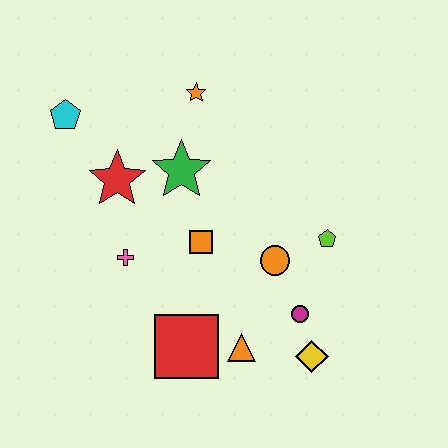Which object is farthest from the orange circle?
The cyan pentagon is farthest from the orange circle.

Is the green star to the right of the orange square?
No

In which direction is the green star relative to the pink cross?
The green star is above the pink cross.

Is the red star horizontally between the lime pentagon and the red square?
No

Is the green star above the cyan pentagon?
No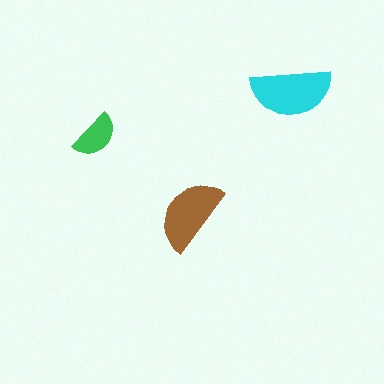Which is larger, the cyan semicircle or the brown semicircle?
The cyan one.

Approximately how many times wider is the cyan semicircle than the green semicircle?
About 1.5 times wider.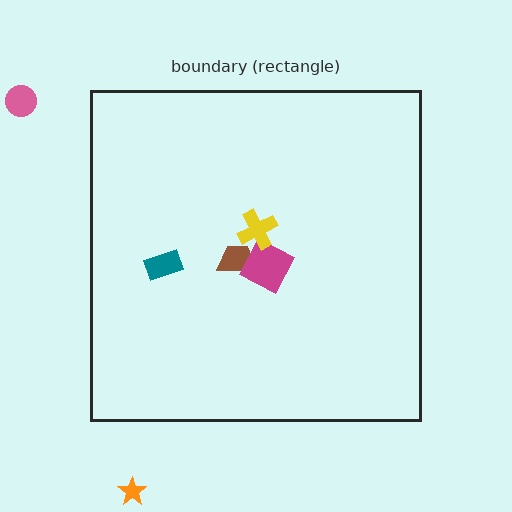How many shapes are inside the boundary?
4 inside, 2 outside.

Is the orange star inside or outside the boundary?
Outside.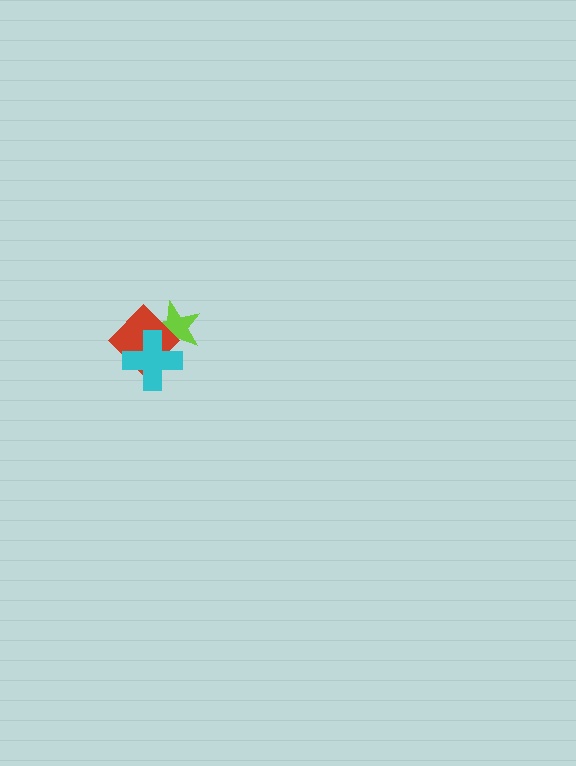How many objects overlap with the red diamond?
2 objects overlap with the red diamond.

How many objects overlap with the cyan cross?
2 objects overlap with the cyan cross.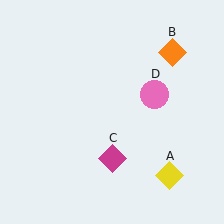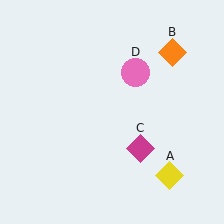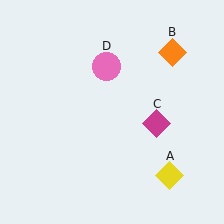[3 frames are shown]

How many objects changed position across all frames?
2 objects changed position: magenta diamond (object C), pink circle (object D).